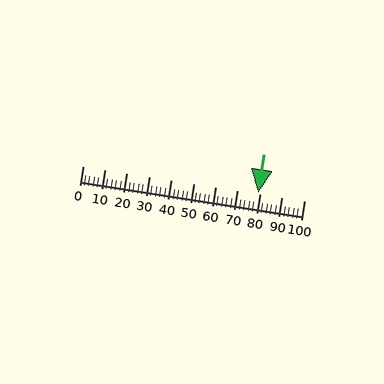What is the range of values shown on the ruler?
The ruler shows values from 0 to 100.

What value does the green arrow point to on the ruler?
The green arrow points to approximately 79.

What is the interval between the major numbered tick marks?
The major tick marks are spaced 10 units apart.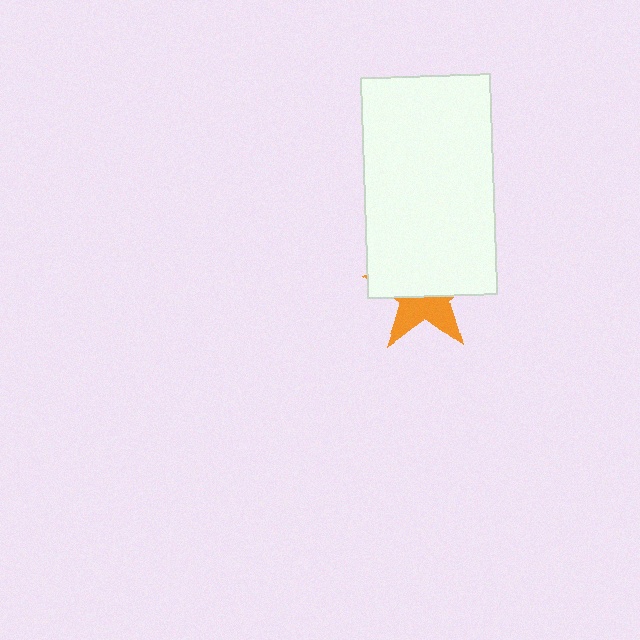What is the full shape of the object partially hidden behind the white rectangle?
The partially hidden object is an orange star.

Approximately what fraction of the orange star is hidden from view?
Roughly 59% of the orange star is hidden behind the white rectangle.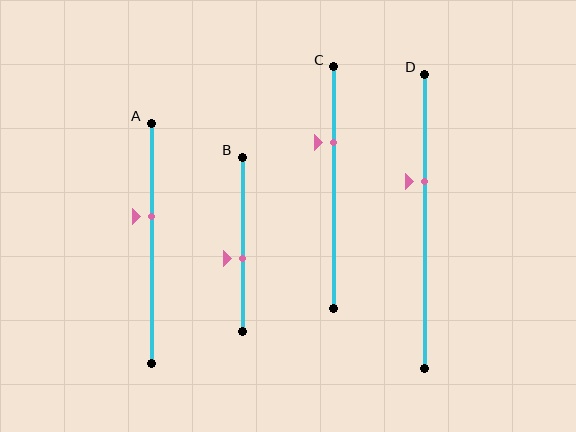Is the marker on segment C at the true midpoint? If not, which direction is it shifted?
No, the marker on segment C is shifted upward by about 19% of the segment length.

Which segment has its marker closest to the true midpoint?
Segment B has its marker closest to the true midpoint.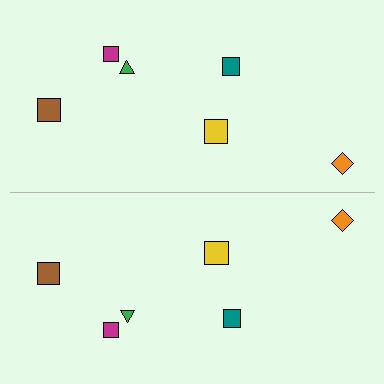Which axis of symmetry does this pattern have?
The pattern has a horizontal axis of symmetry running through the center of the image.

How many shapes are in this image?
There are 12 shapes in this image.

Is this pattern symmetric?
Yes, this pattern has bilateral (reflection) symmetry.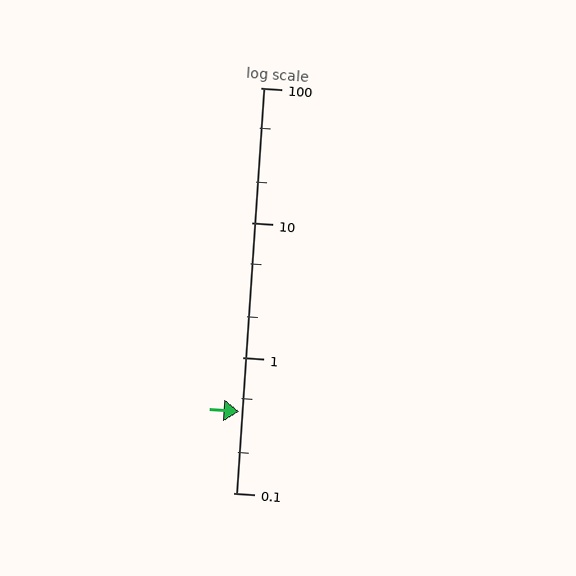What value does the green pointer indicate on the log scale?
The pointer indicates approximately 0.4.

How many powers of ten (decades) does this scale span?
The scale spans 3 decades, from 0.1 to 100.